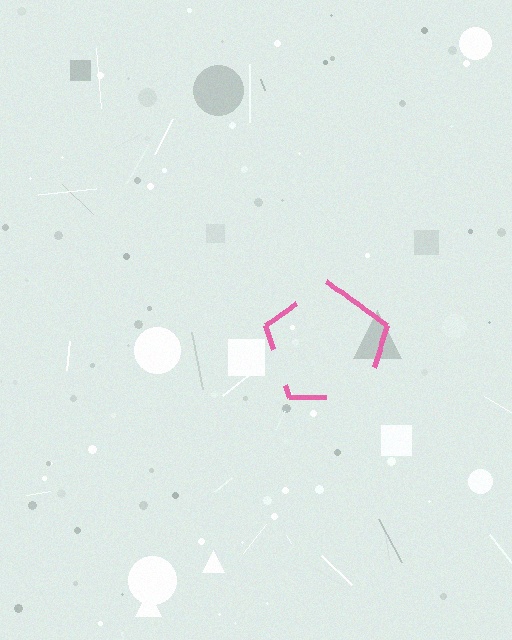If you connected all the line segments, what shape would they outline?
They would outline a pentagon.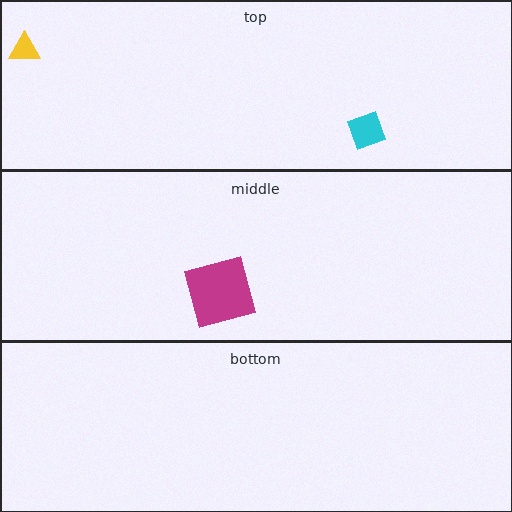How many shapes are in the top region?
2.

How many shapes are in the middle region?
1.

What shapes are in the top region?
The yellow triangle, the cyan diamond.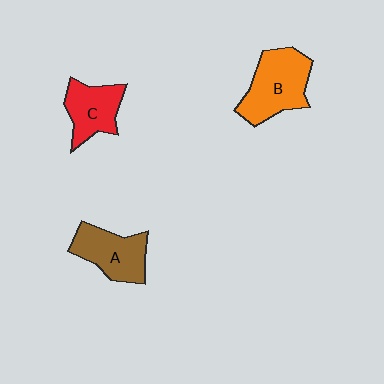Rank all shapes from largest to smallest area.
From largest to smallest: B (orange), A (brown), C (red).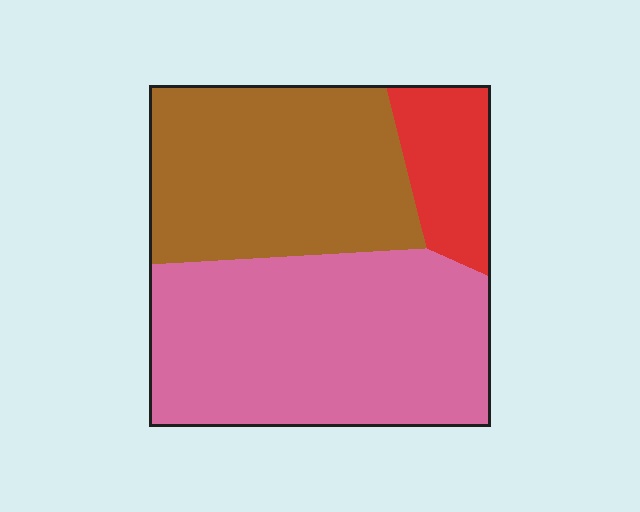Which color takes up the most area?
Pink, at roughly 50%.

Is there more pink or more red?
Pink.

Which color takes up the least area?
Red, at roughly 15%.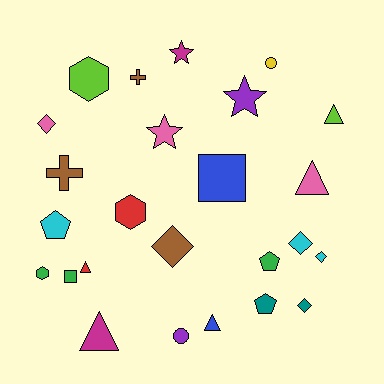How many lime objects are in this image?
There are 2 lime objects.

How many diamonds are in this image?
There are 5 diamonds.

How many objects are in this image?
There are 25 objects.